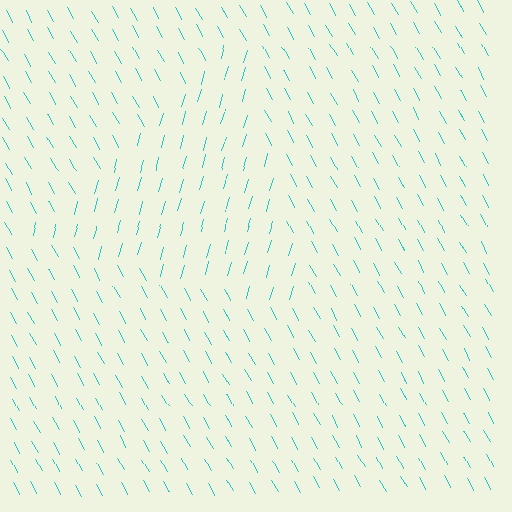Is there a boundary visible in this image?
Yes, there is a texture boundary formed by a change in line orientation.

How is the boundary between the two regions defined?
The boundary is defined purely by a change in line orientation (approximately 45 degrees difference). All lines are the same color and thickness.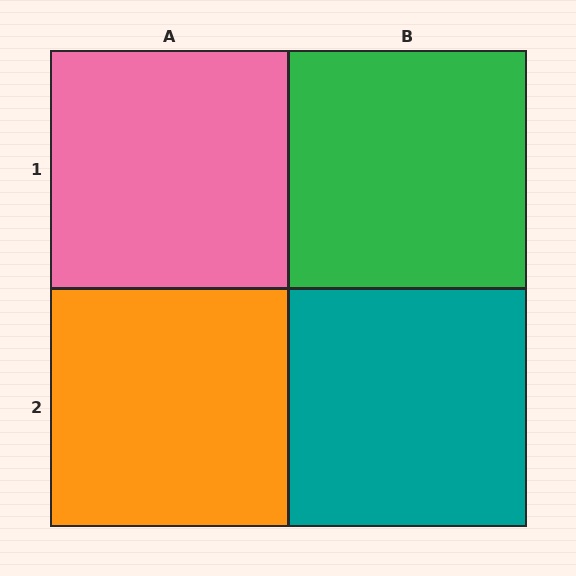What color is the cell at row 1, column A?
Pink.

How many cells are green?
1 cell is green.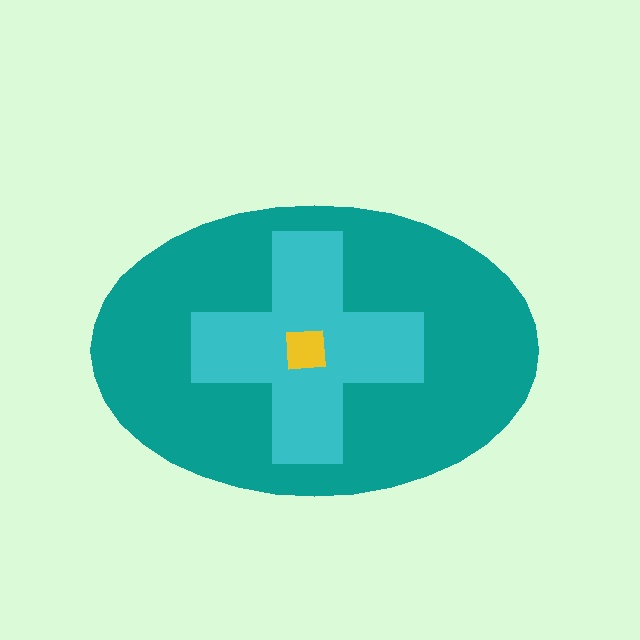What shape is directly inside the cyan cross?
The yellow square.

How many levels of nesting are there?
3.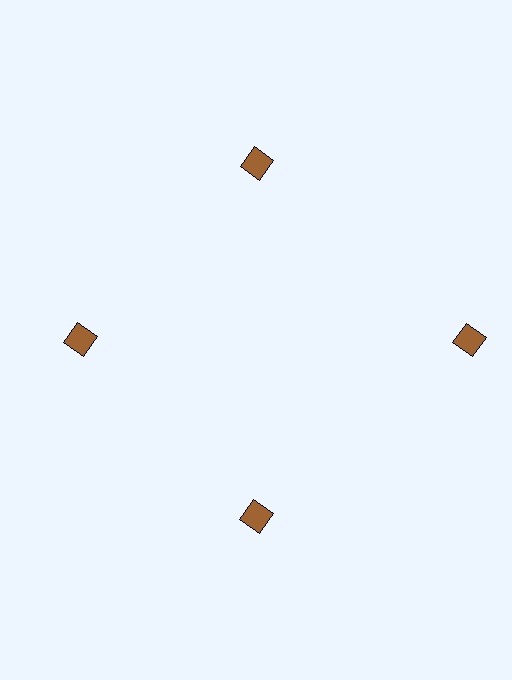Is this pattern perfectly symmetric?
No. The 4 brown squares are arranged in a ring, but one element near the 3 o'clock position is pushed outward from the center, breaking the 4-fold rotational symmetry.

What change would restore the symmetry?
The symmetry would be restored by moving it inward, back onto the ring so that all 4 squares sit at equal angles and equal distance from the center.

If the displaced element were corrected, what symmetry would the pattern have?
It would have 4-fold rotational symmetry — the pattern would map onto itself every 90 degrees.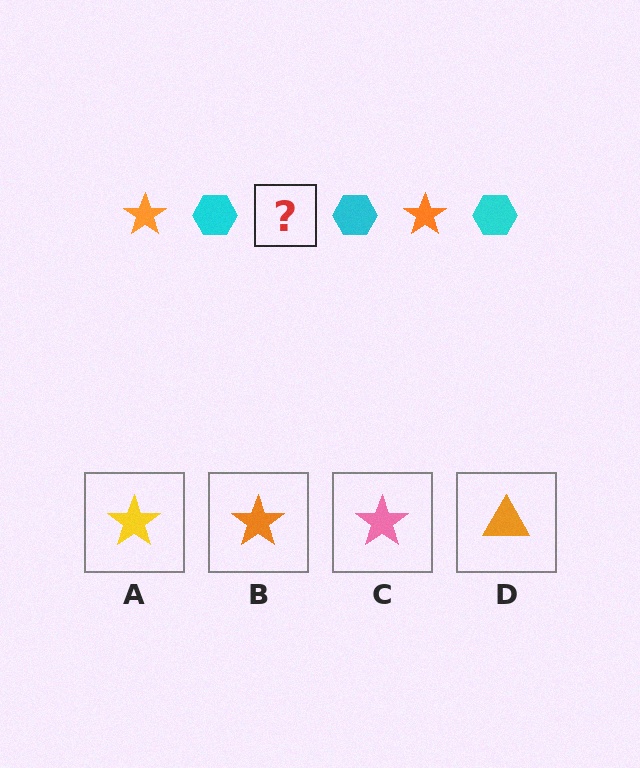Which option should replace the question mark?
Option B.